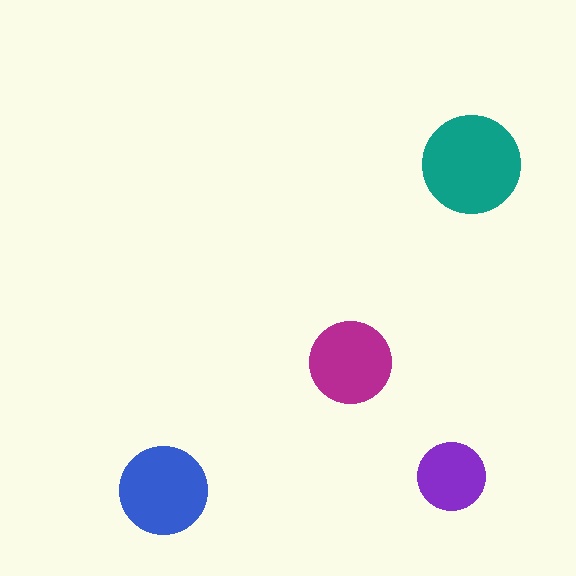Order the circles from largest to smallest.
the teal one, the blue one, the magenta one, the purple one.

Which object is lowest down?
The blue circle is bottommost.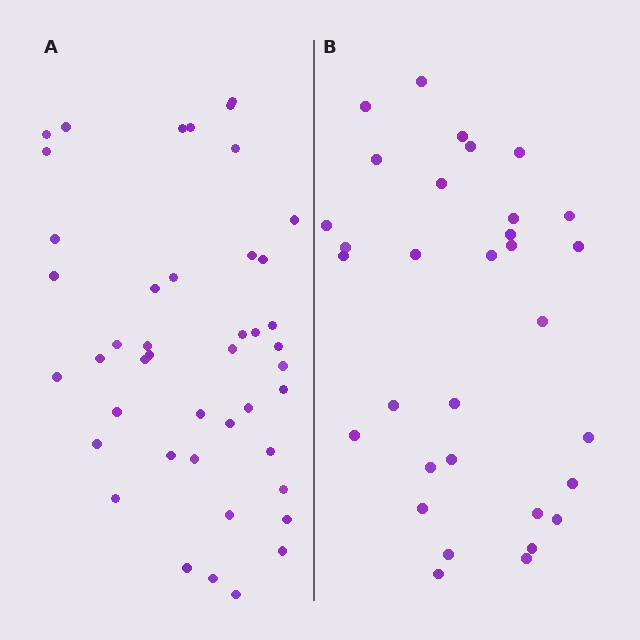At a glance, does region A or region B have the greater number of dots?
Region A (the left region) has more dots.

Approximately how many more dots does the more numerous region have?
Region A has roughly 12 or so more dots than region B.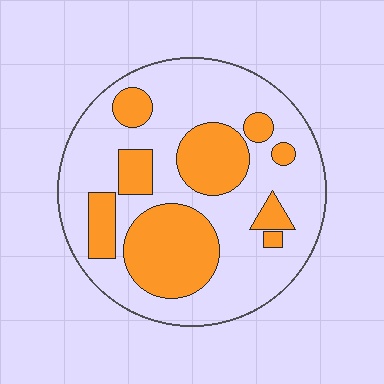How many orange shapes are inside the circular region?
9.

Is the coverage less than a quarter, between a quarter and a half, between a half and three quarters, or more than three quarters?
Between a quarter and a half.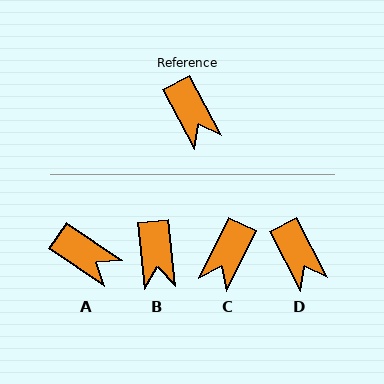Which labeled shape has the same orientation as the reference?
D.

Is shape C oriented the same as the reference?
No, it is off by about 54 degrees.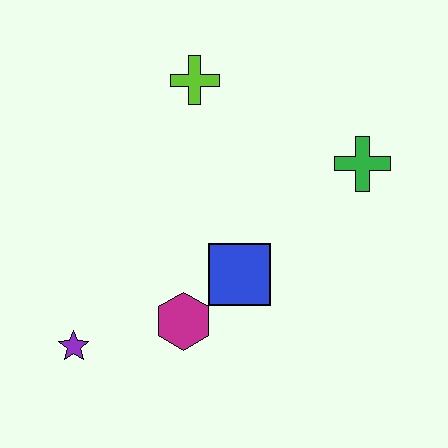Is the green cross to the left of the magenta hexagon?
No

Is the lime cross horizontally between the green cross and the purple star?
Yes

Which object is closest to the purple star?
The magenta hexagon is closest to the purple star.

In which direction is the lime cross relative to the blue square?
The lime cross is above the blue square.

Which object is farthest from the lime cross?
The purple star is farthest from the lime cross.